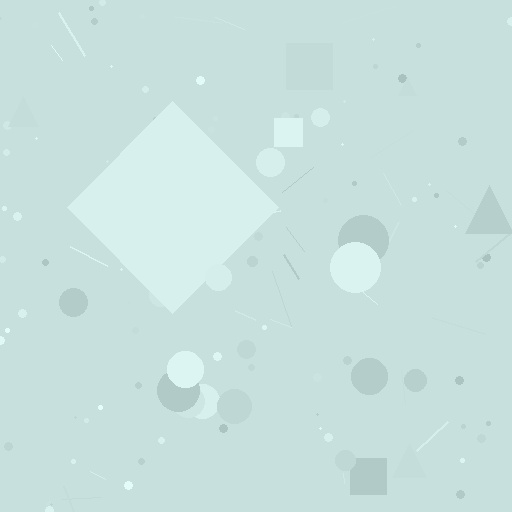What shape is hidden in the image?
A diamond is hidden in the image.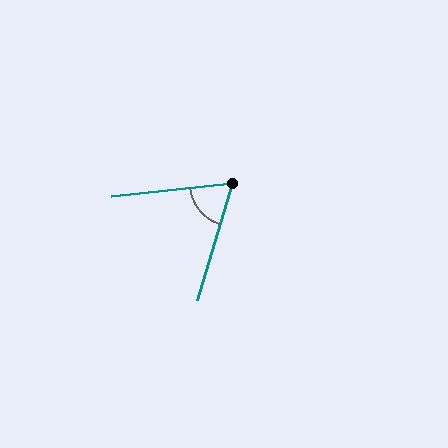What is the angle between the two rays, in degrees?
Approximately 67 degrees.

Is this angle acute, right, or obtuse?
It is acute.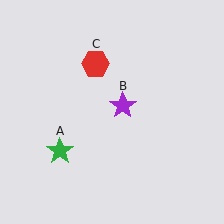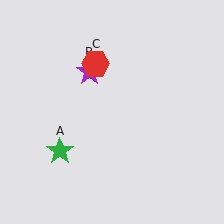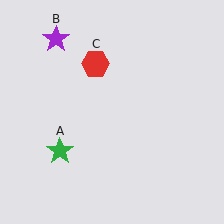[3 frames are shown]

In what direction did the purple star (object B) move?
The purple star (object B) moved up and to the left.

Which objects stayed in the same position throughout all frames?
Green star (object A) and red hexagon (object C) remained stationary.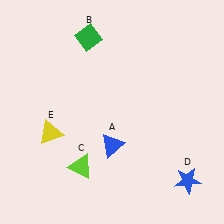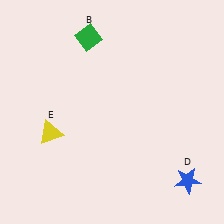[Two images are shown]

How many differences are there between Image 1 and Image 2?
There are 2 differences between the two images.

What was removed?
The blue triangle (A), the lime triangle (C) were removed in Image 2.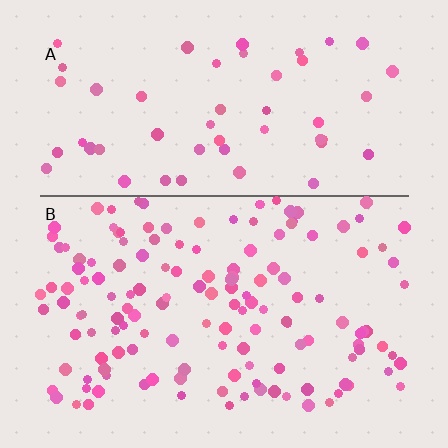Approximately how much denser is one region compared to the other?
Approximately 2.5× — region B over region A.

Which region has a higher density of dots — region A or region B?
B (the bottom).